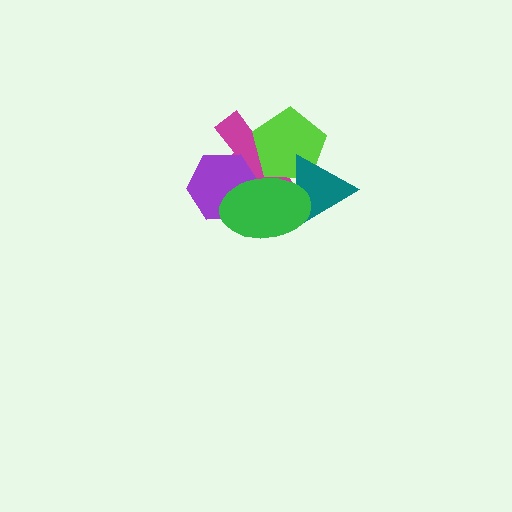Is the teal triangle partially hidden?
Yes, it is partially covered by another shape.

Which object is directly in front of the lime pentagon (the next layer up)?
The teal triangle is directly in front of the lime pentagon.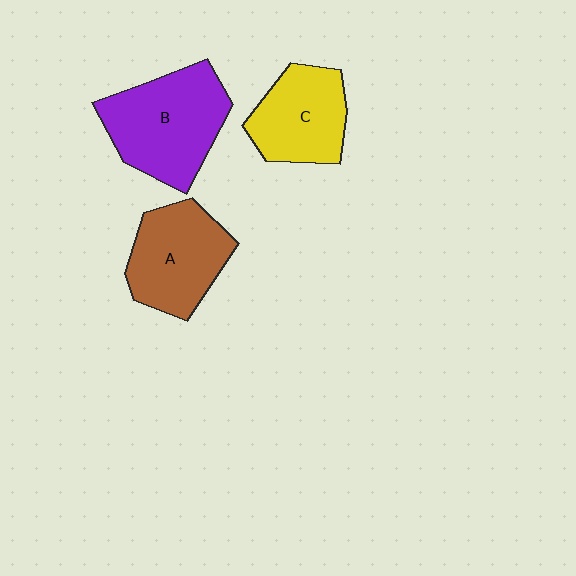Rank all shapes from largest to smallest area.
From largest to smallest: B (purple), A (brown), C (yellow).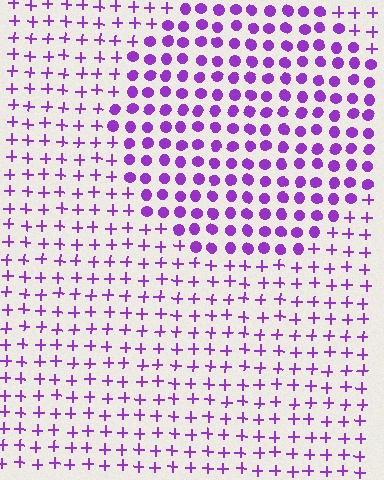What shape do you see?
I see a circle.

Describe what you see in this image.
The image is filled with small purple elements arranged in a uniform grid. A circle-shaped region contains circles, while the surrounding area contains plus signs. The boundary is defined purely by the change in element shape.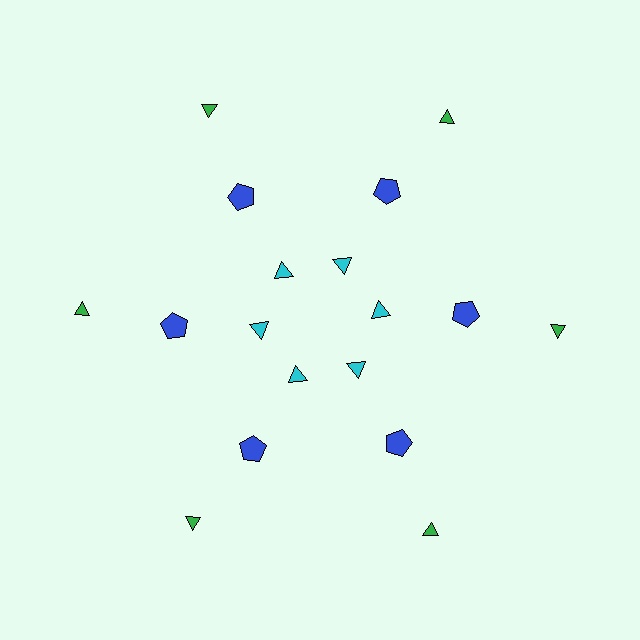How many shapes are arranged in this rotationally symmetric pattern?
There are 18 shapes, arranged in 6 groups of 3.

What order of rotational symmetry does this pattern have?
This pattern has 6-fold rotational symmetry.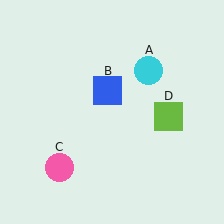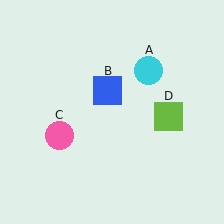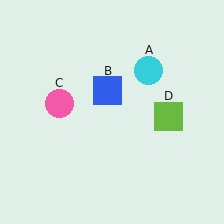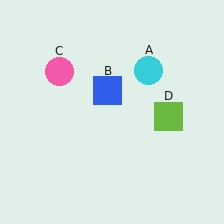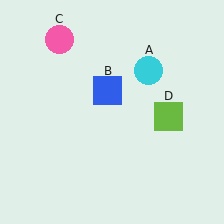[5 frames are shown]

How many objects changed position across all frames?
1 object changed position: pink circle (object C).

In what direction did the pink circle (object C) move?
The pink circle (object C) moved up.